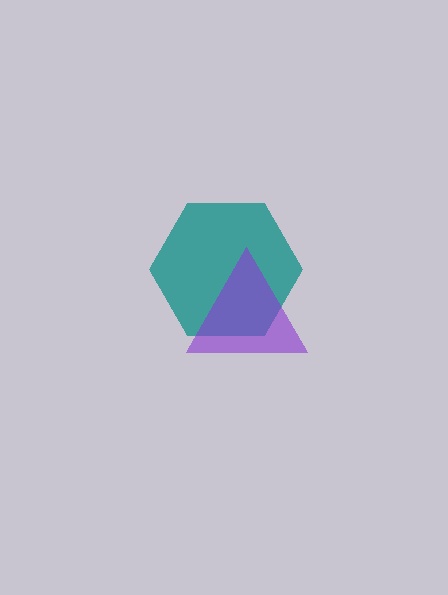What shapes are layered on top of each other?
The layered shapes are: a teal hexagon, a purple triangle.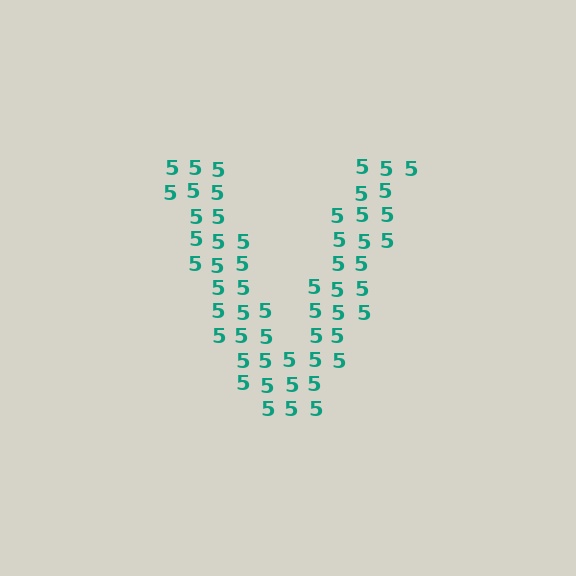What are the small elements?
The small elements are digit 5's.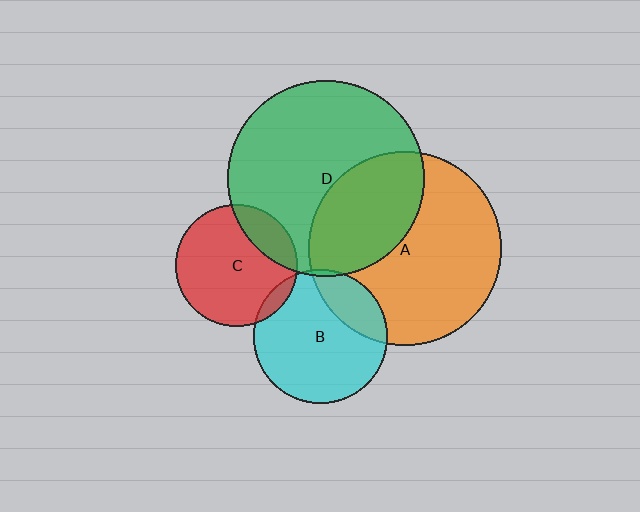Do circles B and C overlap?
Yes.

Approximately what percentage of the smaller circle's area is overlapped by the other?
Approximately 5%.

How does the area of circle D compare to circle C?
Approximately 2.6 times.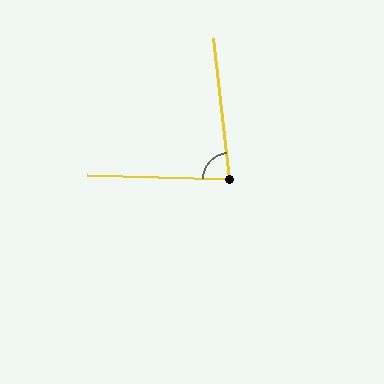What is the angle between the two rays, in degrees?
Approximately 82 degrees.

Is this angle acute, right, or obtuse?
It is acute.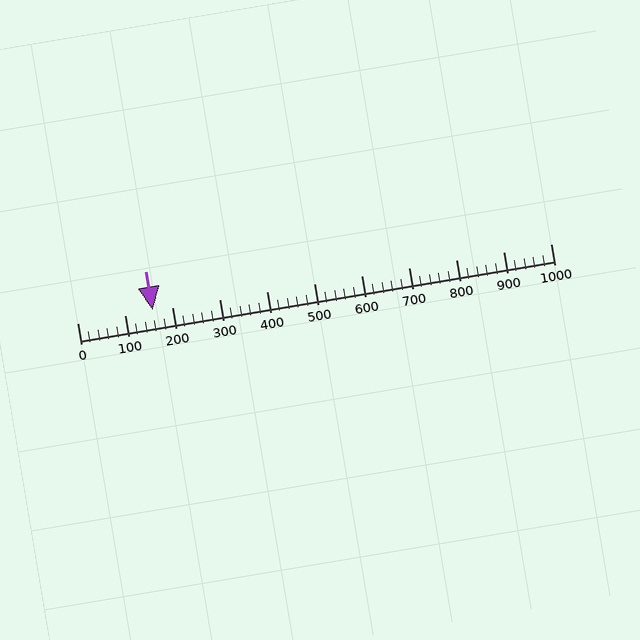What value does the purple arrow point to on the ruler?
The purple arrow points to approximately 160.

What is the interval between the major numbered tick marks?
The major tick marks are spaced 100 units apart.